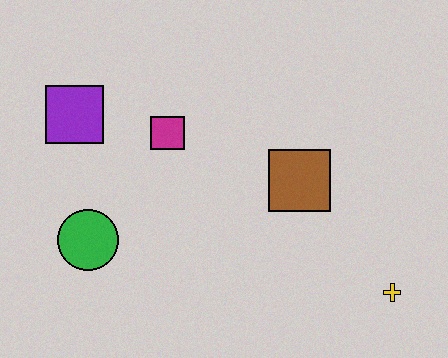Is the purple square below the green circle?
No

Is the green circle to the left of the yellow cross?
Yes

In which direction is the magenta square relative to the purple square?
The magenta square is to the right of the purple square.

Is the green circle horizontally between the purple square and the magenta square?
Yes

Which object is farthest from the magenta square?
The yellow cross is farthest from the magenta square.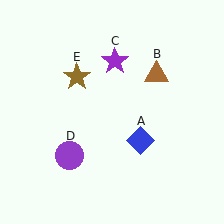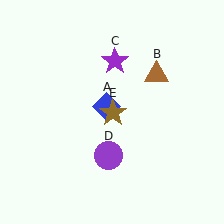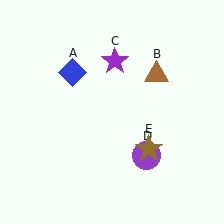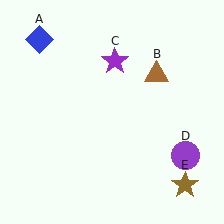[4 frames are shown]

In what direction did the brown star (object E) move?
The brown star (object E) moved down and to the right.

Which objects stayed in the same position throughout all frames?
Brown triangle (object B) and purple star (object C) remained stationary.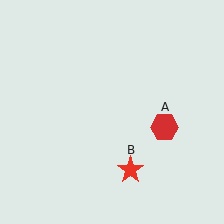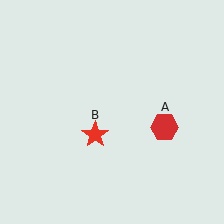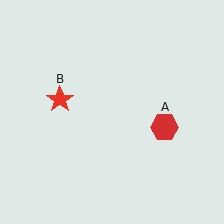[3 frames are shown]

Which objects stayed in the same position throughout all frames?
Red hexagon (object A) remained stationary.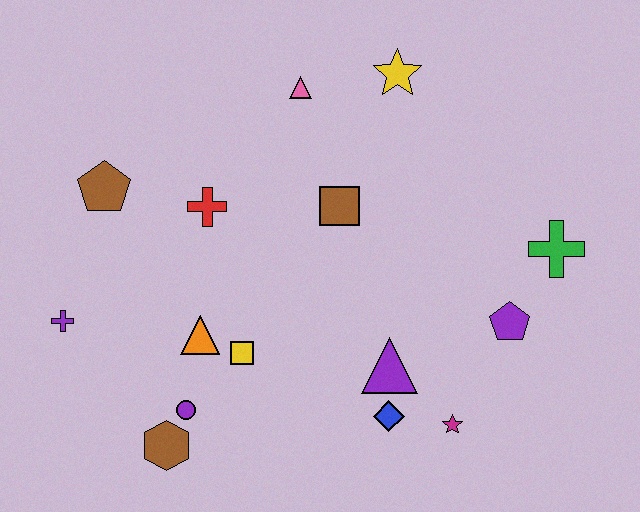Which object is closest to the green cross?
The purple pentagon is closest to the green cross.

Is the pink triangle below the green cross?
No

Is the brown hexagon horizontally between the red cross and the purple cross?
Yes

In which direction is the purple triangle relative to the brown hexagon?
The purple triangle is to the right of the brown hexagon.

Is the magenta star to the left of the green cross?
Yes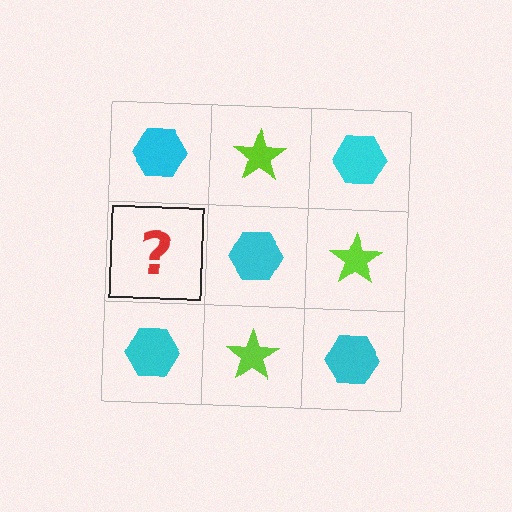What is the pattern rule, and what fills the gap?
The rule is that it alternates cyan hexagon and lime star in a checkerboard pattern. The gap should be filled with a lime star.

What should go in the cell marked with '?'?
The missing cell should contain a lime star.